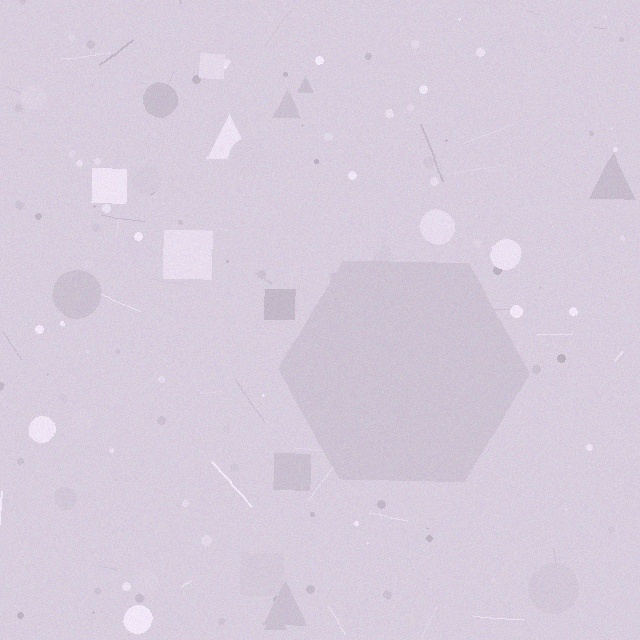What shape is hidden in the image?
A hexagon is hidden in the image.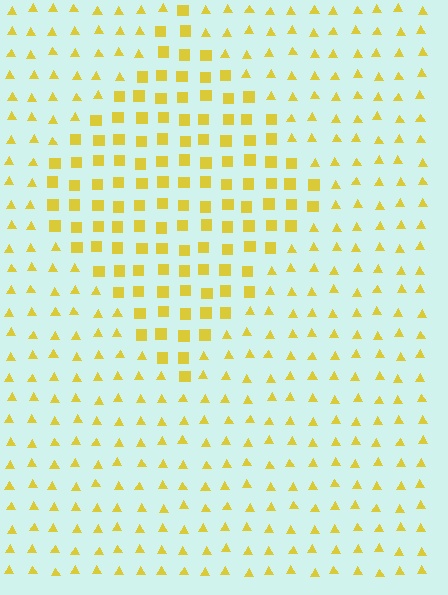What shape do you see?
I see a diamond.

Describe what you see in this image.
The image is filled with small yellow elements arranged in a uniform grid. A diamond-shaped region contains squares, while the surrounding area contains triangles. The boundary is defined purely by the change in element shape.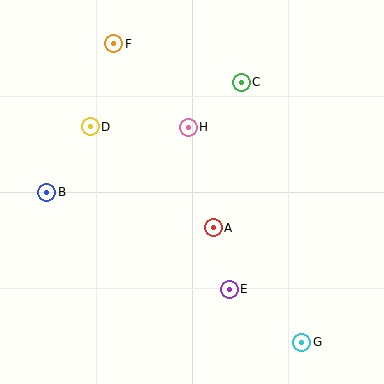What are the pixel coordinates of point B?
Point B is at (47, 192).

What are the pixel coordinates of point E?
Point E is at (229, 289).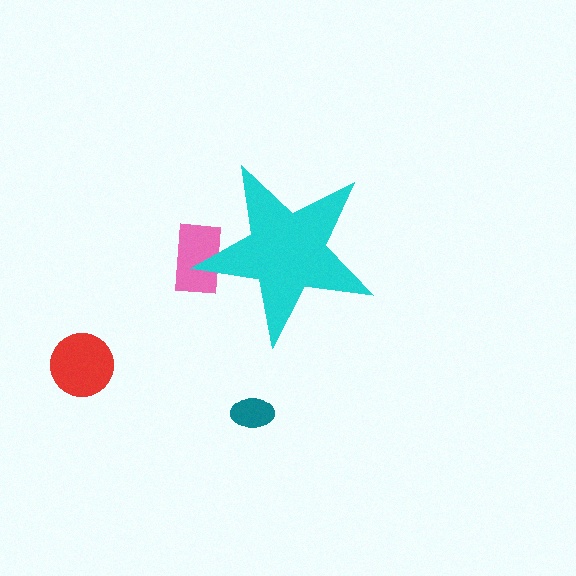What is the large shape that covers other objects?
A cyan star.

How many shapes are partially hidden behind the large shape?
1 shape is partially hidden.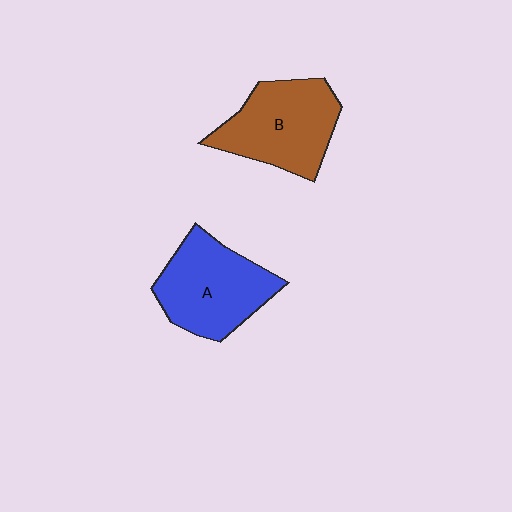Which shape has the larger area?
Shape A (blue).